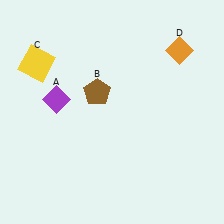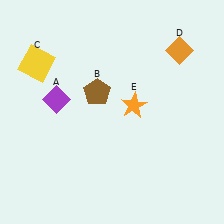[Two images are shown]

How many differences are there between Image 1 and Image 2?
There is 1 difference between the two images.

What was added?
An orange star (E) was added in Image 2.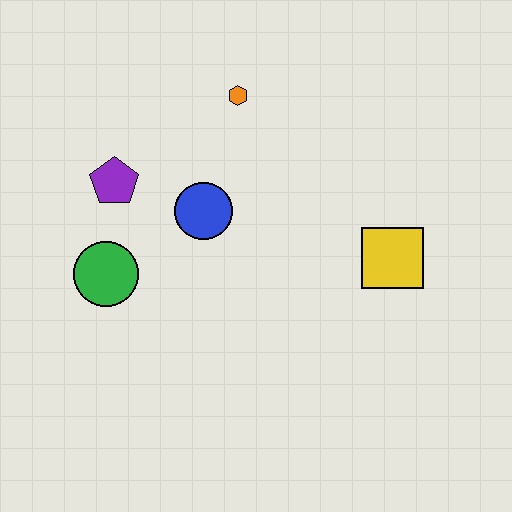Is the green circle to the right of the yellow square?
No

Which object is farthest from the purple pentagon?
The yellow square is farthest from the purple pentagon.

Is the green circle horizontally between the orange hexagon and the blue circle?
No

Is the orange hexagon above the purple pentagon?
Yes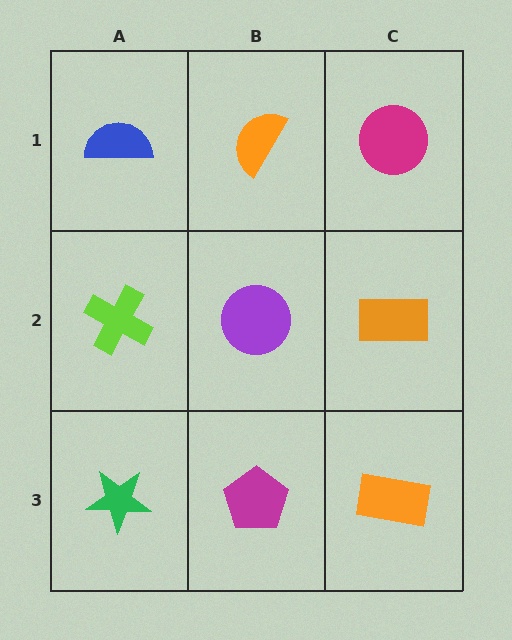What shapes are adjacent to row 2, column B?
An orange semicircle (row 1, column B), a magenta pentagon (row 3, column B), a lime cross (row 2, column A), an orange rectangle (row 2, column C).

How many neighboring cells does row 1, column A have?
2.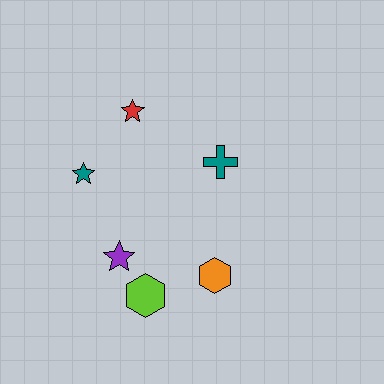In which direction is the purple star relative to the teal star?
The purple star is below the teal star.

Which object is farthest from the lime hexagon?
The red star is farthest from the lime hexagon.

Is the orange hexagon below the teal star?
Yes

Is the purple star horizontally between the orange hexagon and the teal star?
Yes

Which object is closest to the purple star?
The lime hexagon is closest to the purple star.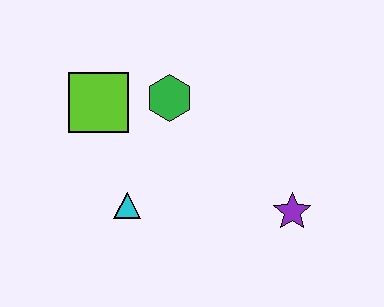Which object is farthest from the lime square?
The purple star is farthest from the lime square.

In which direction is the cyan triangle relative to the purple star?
The cyan triangle is to the left of the purple star.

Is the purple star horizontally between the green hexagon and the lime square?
No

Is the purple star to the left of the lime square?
No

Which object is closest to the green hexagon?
The lime square is closest to the green hexagon.